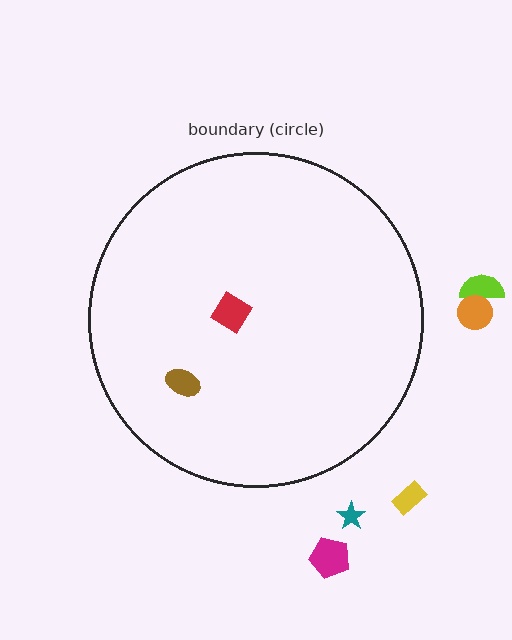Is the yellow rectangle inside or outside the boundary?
Outside.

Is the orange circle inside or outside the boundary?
Outside.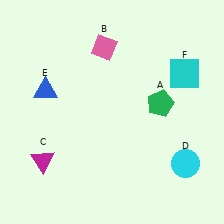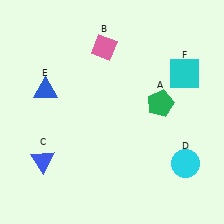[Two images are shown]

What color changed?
The triangle (C) changed from magenta in Image 1 to blue in Image 2.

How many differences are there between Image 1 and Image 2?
There is 1 difference between the two images.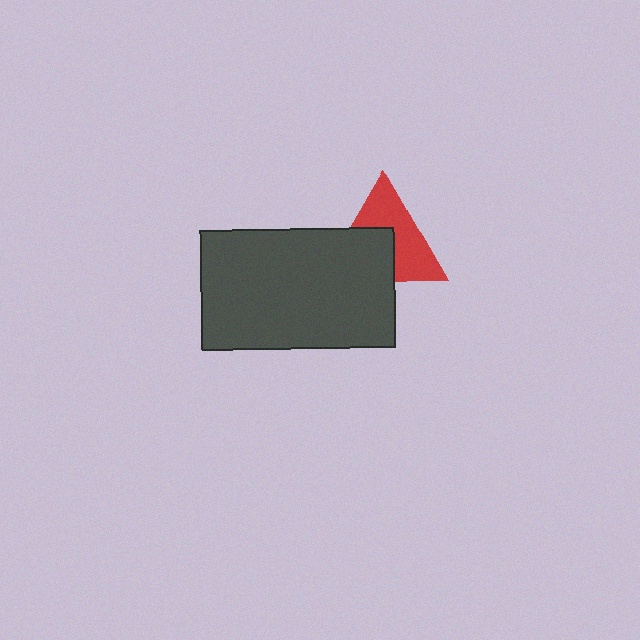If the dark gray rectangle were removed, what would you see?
You would see the complete red triangle.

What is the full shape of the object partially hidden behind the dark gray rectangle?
The partially hidden object is a red triangle.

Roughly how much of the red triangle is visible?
About half of it is visible (roughly 55%).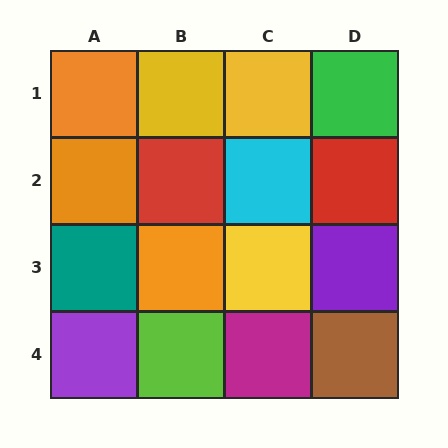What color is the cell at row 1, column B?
Yellow.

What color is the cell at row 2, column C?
Cyan.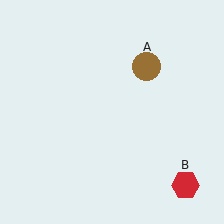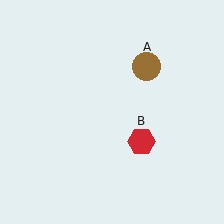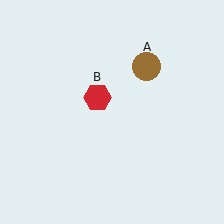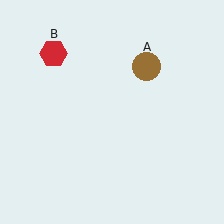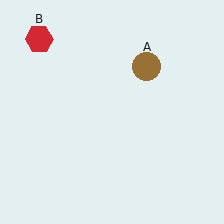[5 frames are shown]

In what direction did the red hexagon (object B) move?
The red hexagon (object B) moved up and to the left.